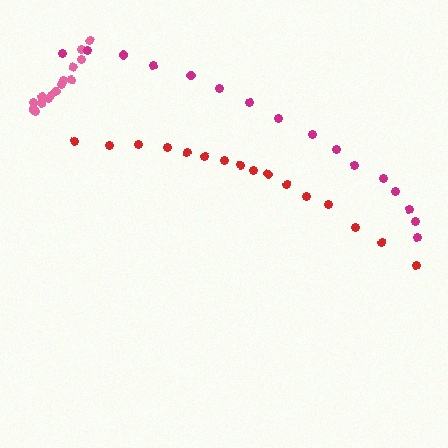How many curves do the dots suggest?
There are 3 distinct paths.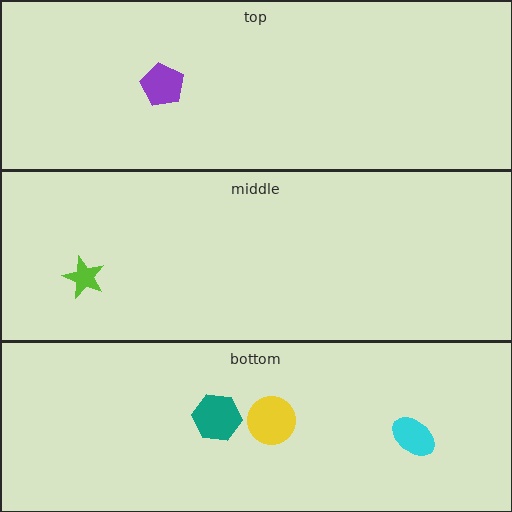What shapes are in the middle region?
The lime star.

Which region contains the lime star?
The middle region.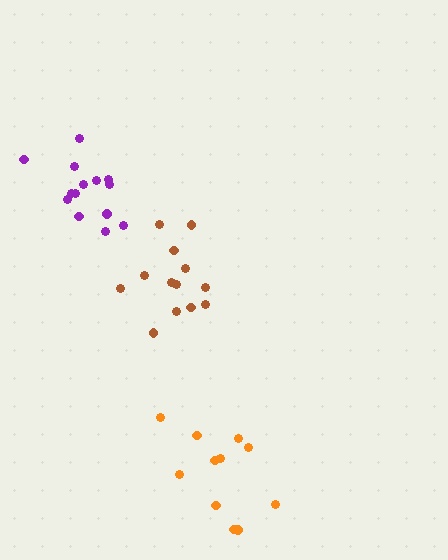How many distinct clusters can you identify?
There are 3 distinct clusters.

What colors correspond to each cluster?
The clusters are colored: purple, brown, orange.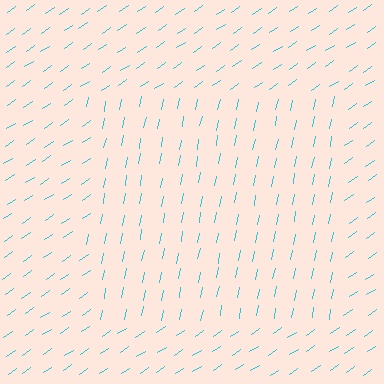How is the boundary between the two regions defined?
The boundary is defined purely by a change in line orientation (approximately 45 degrees difference). All lines are the same color and thickness.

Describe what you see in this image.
The image is filled with small cyan line segments. A rectangle region in the image has lines oriented differently from the surrounding lines, creating a visible texture boundary.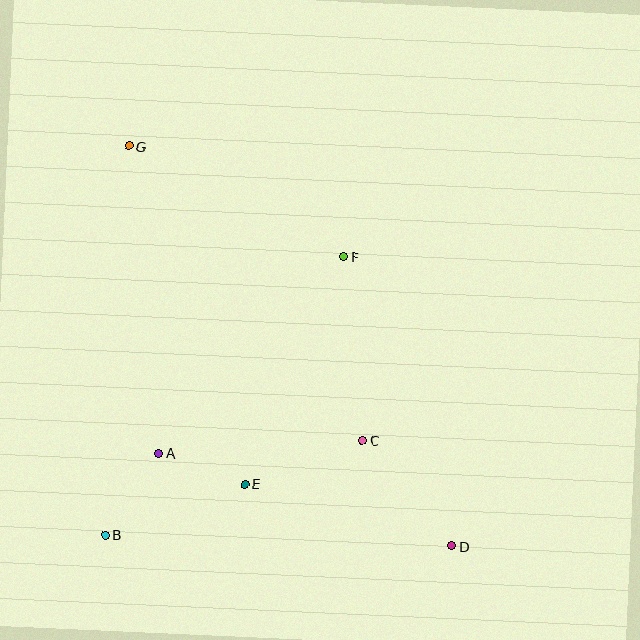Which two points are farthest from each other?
Points D and G are farthest from each other.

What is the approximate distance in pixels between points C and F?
The distance between C and F is approximately 184 pixels.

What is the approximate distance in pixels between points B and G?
The distance between B and G is approximately 390 pixels.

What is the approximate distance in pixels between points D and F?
The distance between D and F is approximately 309 pixels.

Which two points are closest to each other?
Points A and E are closest to each other.